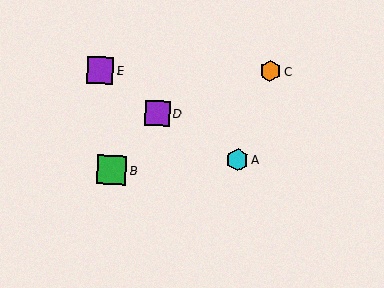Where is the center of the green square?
The center of the green square is at (112, 170).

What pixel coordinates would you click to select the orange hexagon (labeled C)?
Click at (271, 71) to select the orange hexagon C.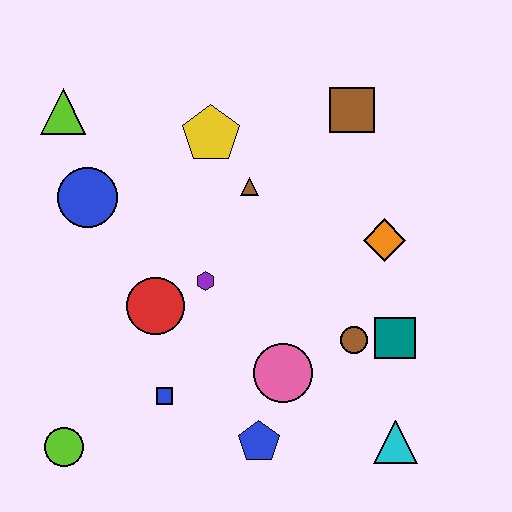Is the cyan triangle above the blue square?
No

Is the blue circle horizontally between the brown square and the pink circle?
No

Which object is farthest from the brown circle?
The lime triangle is farthest from the brown circle.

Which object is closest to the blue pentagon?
The pink circle is closest to the blue pentagon.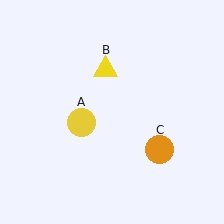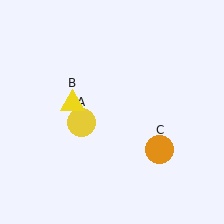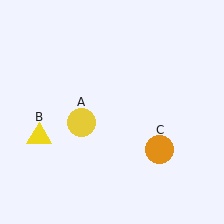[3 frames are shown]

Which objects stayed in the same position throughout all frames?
Yellow circle (object A) and orange circle (object C) remained stationary.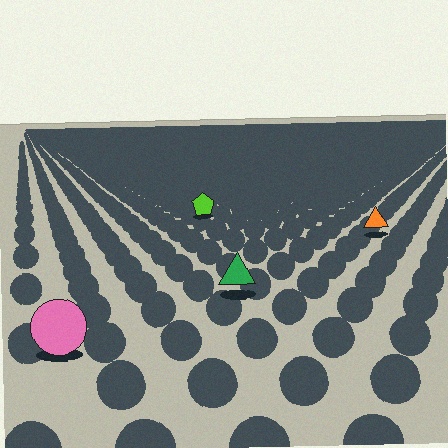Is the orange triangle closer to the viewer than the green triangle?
No. The green triangle is closer — you can tell from the texture gradient: the ground texture is coarser near it.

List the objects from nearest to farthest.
From nearest to farthest: the pink circle, the green triangle, the orange triangle, the lime pentagon.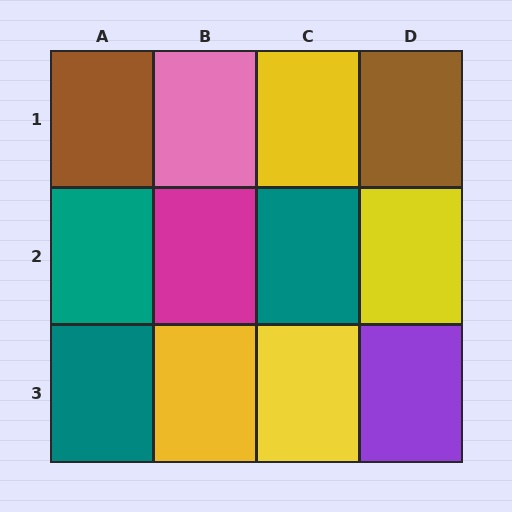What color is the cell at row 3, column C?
Yellow.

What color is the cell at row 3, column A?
Teal.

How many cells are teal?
3 cells are teal.